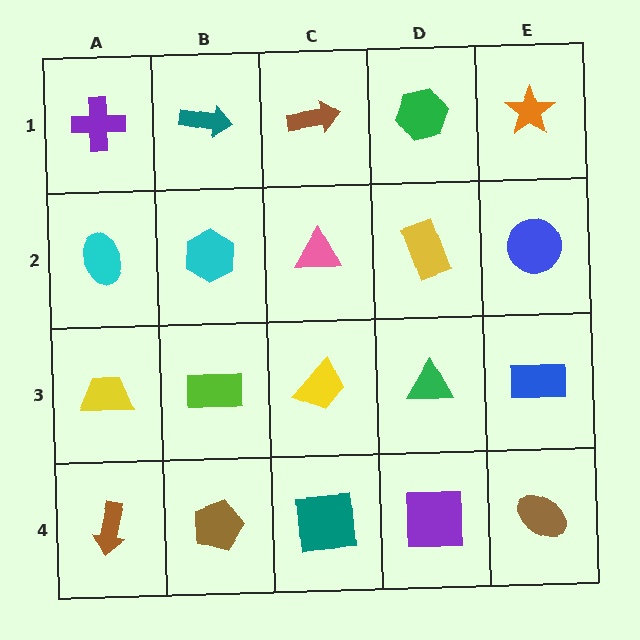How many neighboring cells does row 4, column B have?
3.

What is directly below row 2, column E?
A blue rectangle.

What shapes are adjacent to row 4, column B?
A lime rectangle (row 3, column B), a brown arrow (row 4, column A), a teal square (row 4, column C).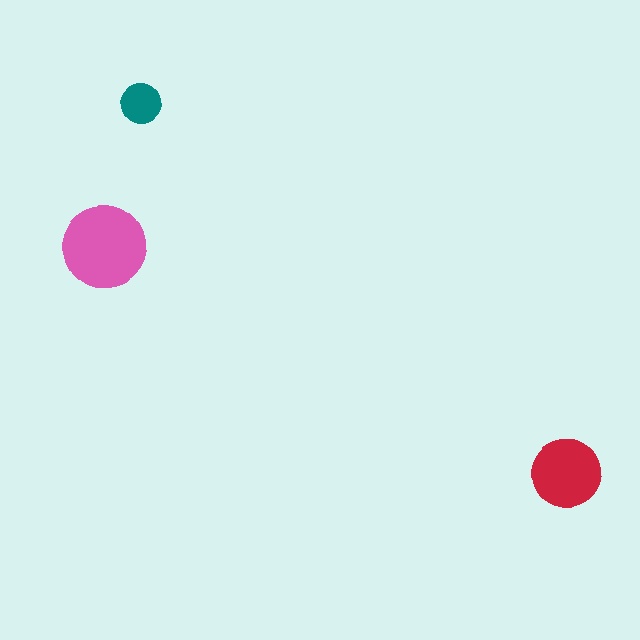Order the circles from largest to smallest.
the pink one, the red one, the teal one.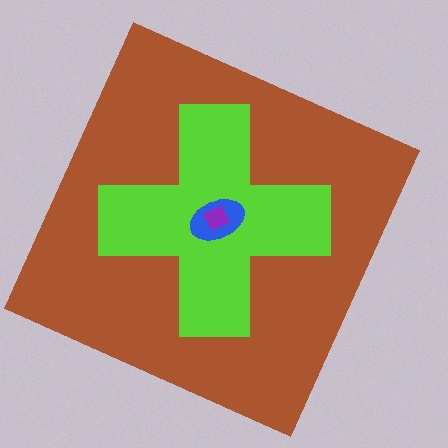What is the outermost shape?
The brown square.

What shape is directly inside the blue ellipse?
The purple diamond.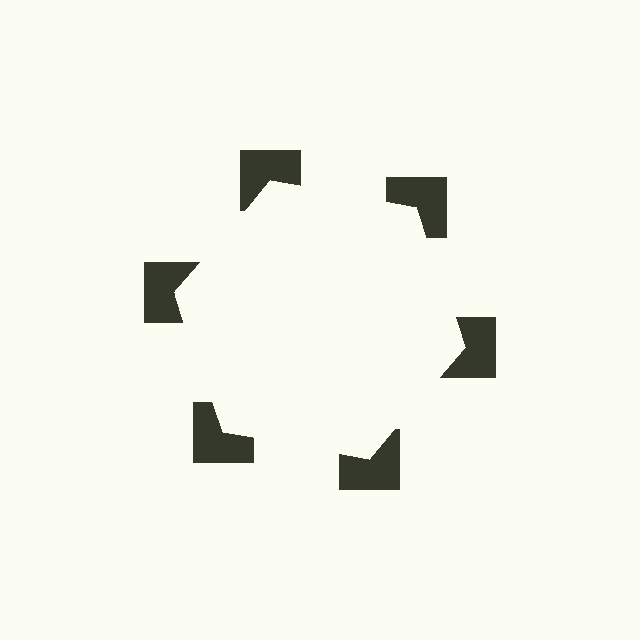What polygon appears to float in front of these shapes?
An illusory hexagon — its edges are inferred from the aligned wedge cuts in the notched squares, not physically drawn.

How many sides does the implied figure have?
6 sides.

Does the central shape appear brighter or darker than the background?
It typically appears slightly brighter than the background, even though no actual brightness change is drawn.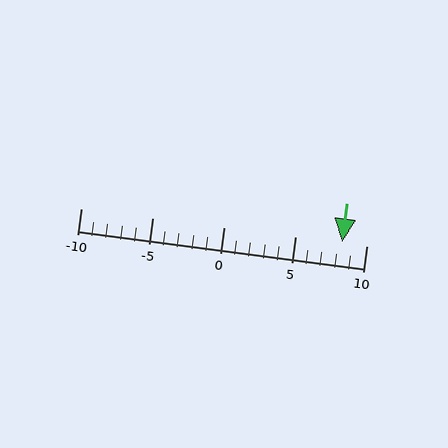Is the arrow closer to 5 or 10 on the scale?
The arrow is closer to 10.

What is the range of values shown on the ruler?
The ruler shows values from -10 to 10.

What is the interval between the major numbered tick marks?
The major tick marks are spaced 5 units apart.